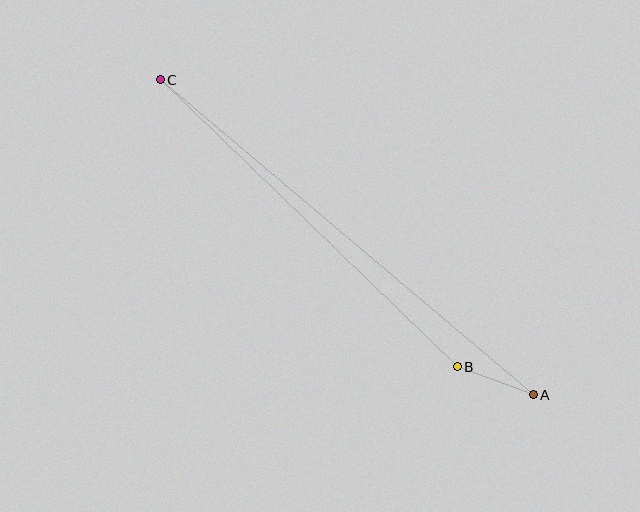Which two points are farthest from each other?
Points A and C are farthest from each other.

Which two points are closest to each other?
Points A and B are closest to each other.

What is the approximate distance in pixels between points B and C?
The distance between B and C is approximately 413 pixels.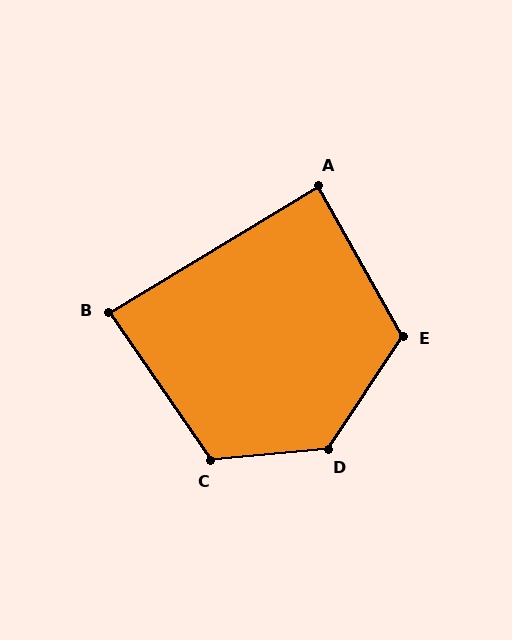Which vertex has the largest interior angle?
D, at approximately 129 degrees.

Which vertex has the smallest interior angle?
B, at approximately 86 degrees.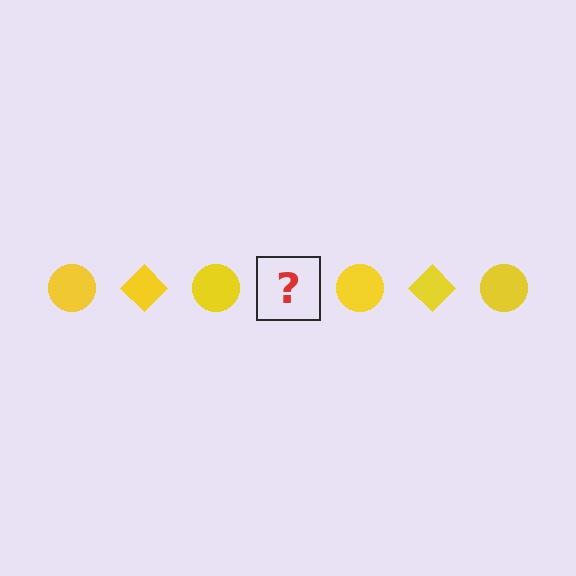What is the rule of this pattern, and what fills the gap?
The rule is that the pattern cycles through circle, diamond shapes in yellow. The gap should be filled with a yellow diamond.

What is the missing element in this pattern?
The missing element is a yellow diamond.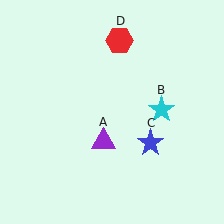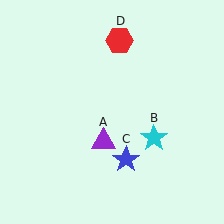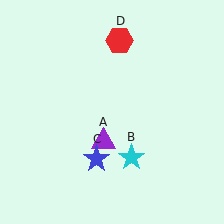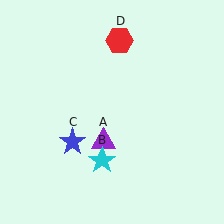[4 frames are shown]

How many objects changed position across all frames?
2 objects changed position: cyan star (object B), blue star (object C).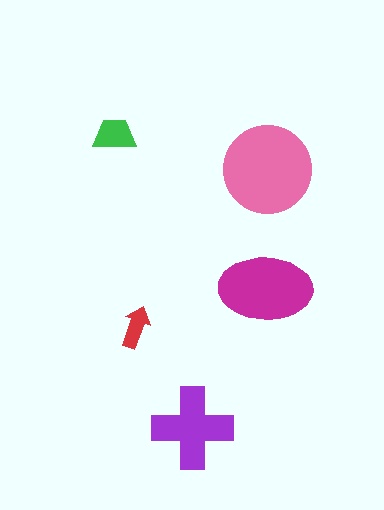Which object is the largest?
The pink circle.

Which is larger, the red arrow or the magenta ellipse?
The magenta ellipse.